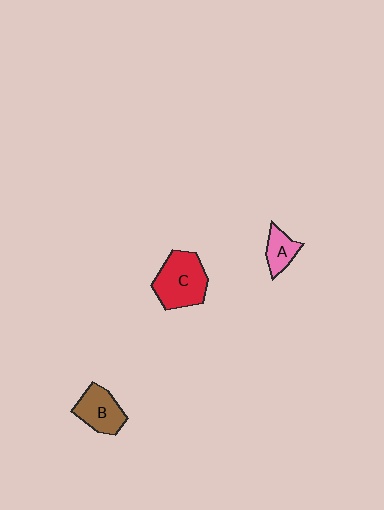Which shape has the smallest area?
Shape A (pink).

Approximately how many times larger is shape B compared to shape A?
Approximately 1.6 times.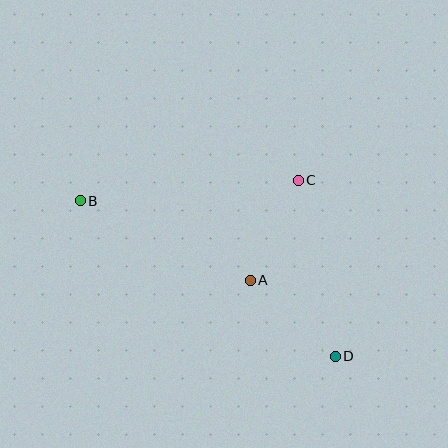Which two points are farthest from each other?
Points B and D are farthest from each other.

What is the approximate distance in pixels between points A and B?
The distance between A and B is approximately 187 pixels.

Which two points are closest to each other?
Points A and C are closest to each other.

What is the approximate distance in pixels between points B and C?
The distance between B and C is approximately 219 pixels.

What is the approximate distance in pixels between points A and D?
The distance between A and D is approximately 114 pixels.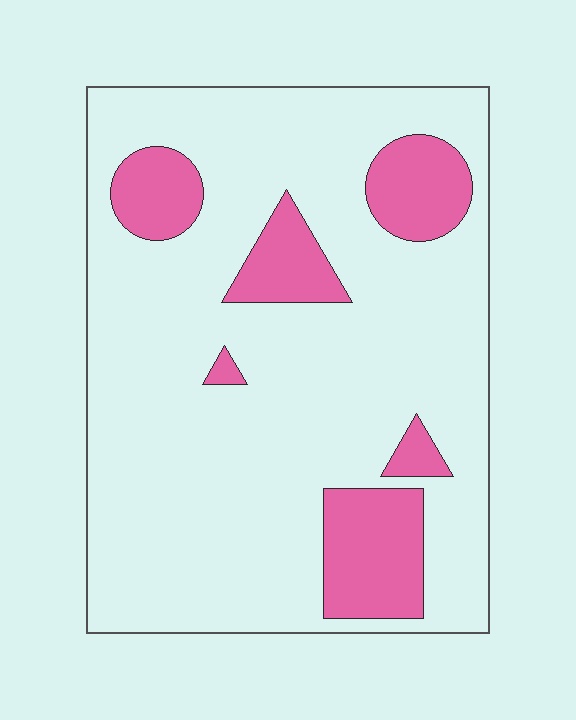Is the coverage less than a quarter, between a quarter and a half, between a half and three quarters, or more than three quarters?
Less than a quarter.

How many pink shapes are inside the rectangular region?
6.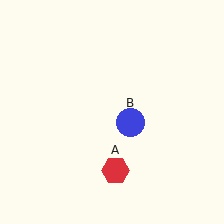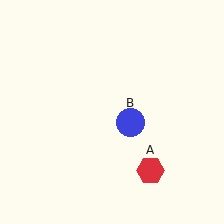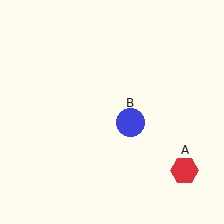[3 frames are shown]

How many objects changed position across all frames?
1 object changed position: red hexagon (object A).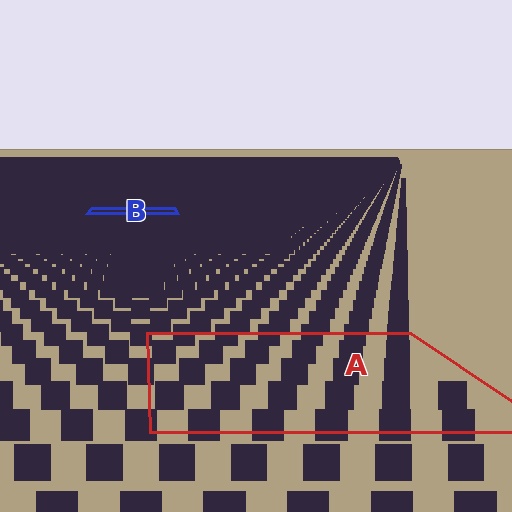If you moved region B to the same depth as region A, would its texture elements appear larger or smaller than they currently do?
They would appear larger. At a closer depth, the same texture elements are projected at a bigger on-screen size.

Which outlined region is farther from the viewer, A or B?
Region B is farther from the viewer — the texture elements inside it appear smaller and more densely packed.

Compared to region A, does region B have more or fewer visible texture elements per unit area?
Region B has more texture elements per unit area — they are packed more densely because it is farther away.